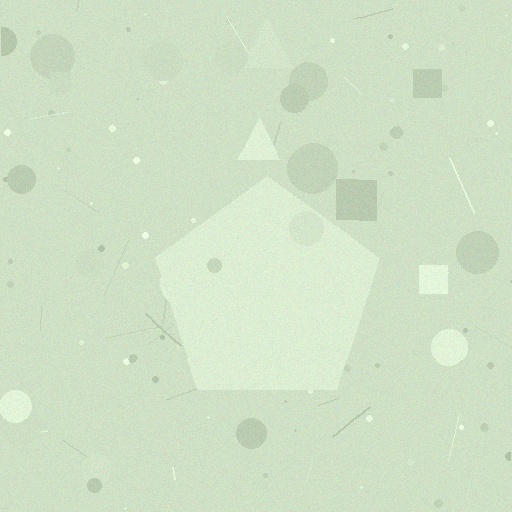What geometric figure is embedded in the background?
A pentagon is embedded in the background.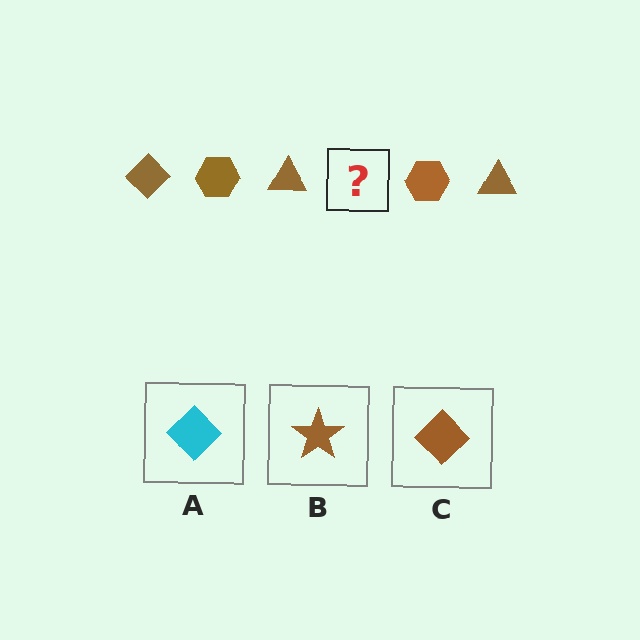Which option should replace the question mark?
Option C.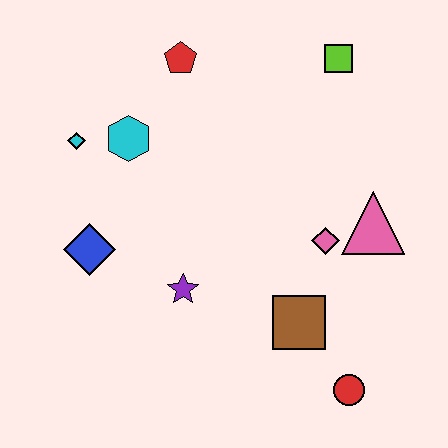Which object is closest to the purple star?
The blue diamond is closest to the purple star.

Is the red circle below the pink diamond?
Yes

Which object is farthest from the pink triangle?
The cyan diamond is farthest from the pink triangle.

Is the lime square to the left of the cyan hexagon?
No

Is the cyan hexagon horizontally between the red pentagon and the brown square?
No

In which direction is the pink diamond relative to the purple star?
The pink diamond is to the right of the purple star.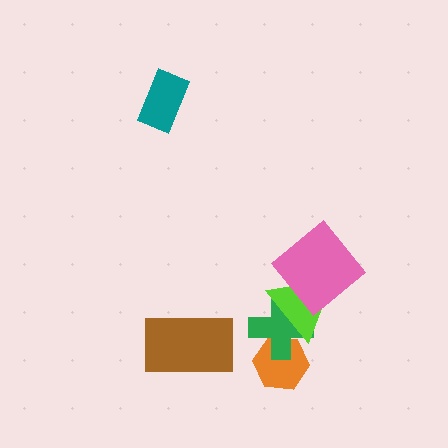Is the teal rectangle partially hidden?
No, no other shape covers it.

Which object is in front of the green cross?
The lime triangle is in front of the green cross.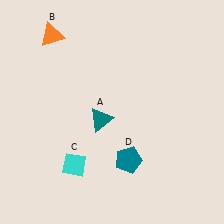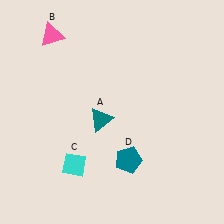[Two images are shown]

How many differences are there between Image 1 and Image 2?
There is 1 difference between the two images.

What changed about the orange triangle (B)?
In Image 1, B is orange. In Image 2, it changed to pink.